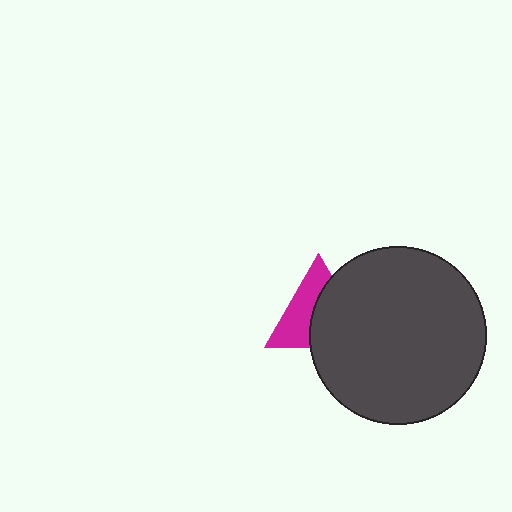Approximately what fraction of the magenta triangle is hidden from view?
Roughly 52% of the magenta triangle is hidden behind the dark gray circle.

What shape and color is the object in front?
The object in front is a dark gray circle.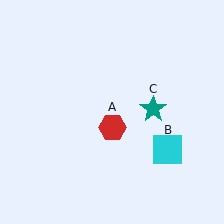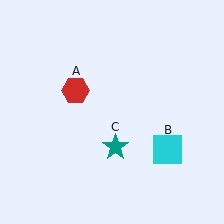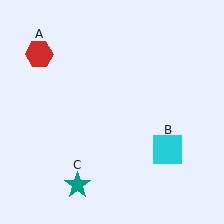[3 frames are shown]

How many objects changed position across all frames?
2 objects changed position: red hexagon (object A), teal star (object C).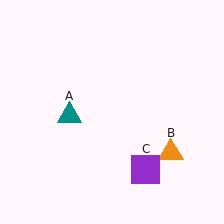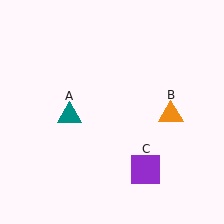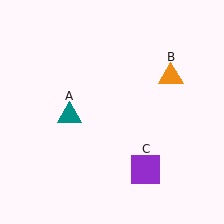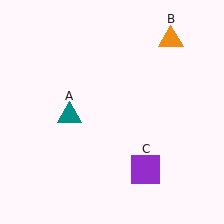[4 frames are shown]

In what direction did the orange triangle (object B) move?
The orange triangle (object B) moved up.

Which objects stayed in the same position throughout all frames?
Teal triangle (object A) and purple square (object C) remained stationary.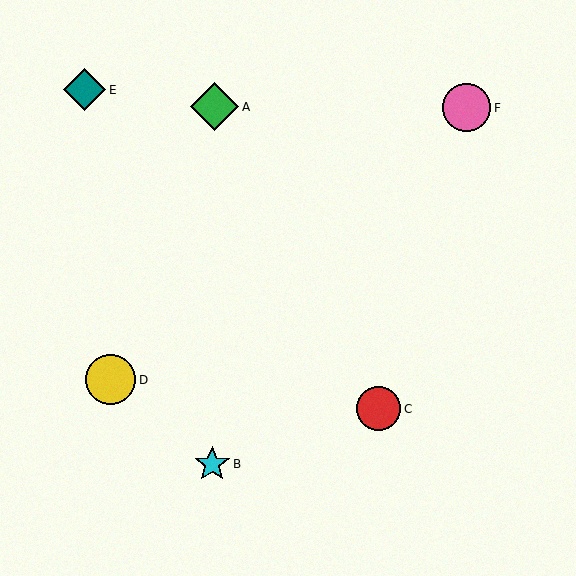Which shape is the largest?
The yellow circle (labeled D) is the largest.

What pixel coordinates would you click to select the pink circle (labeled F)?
Click at (467, 108) to select the pink circle F.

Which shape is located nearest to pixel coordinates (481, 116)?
The pink circle (labeled F) at (467, 108) is nearest to that location.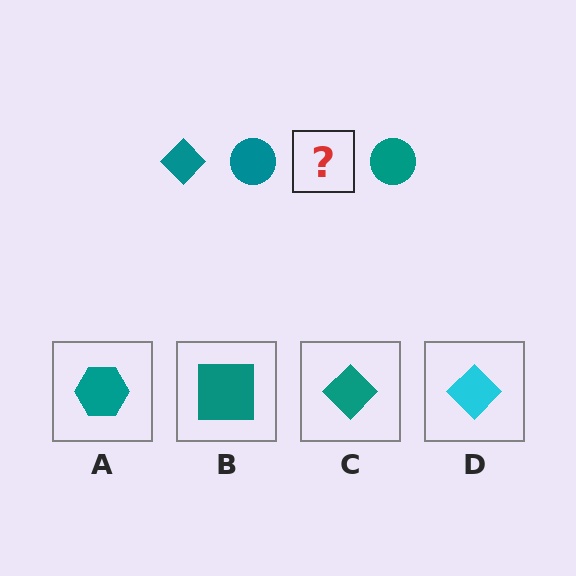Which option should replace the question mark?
Option C.